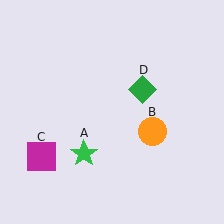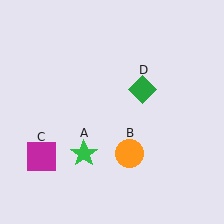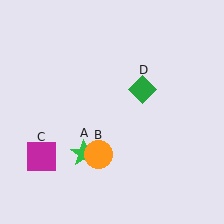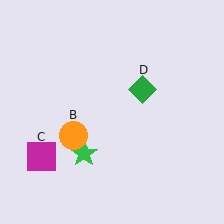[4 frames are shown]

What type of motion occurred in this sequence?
The orange circle (object B) rotated clockwise around the center of the scene.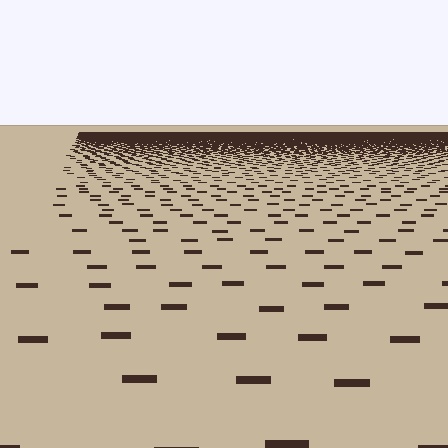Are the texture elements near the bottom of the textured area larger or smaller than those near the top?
Larger. Near the bottom, elements are closer to the viewer and appear at a bigger on-screen size.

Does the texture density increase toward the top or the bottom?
Density increases toward the top.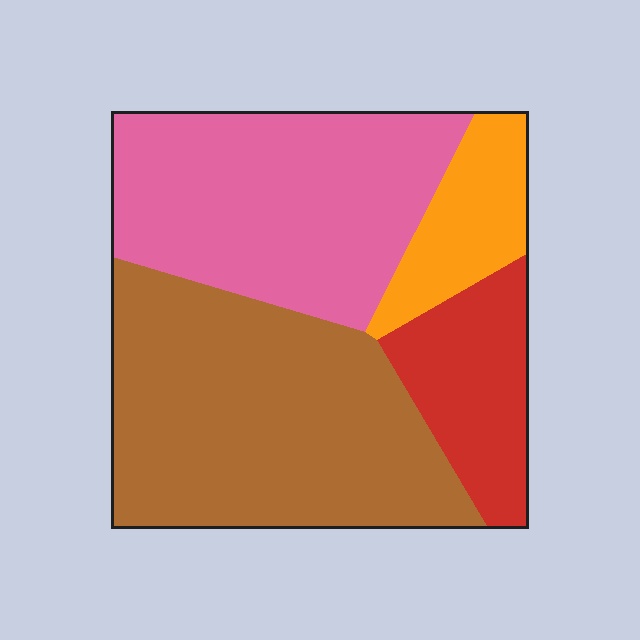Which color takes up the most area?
Brown, at roughly 40%.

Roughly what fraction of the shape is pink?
Pink takes up about one third (1/3) of the shape.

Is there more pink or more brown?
Brown.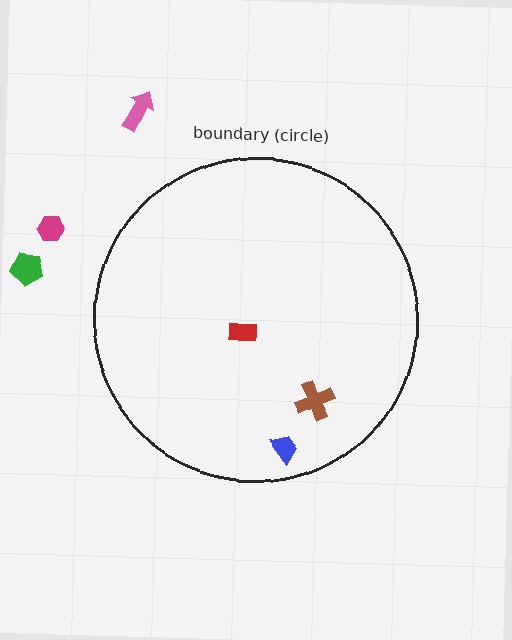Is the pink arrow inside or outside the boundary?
Outside.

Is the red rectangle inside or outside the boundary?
Inside.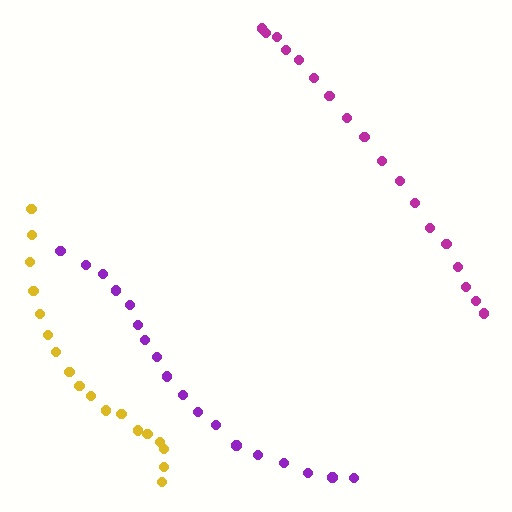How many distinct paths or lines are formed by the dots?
There are 3 distinct paths.